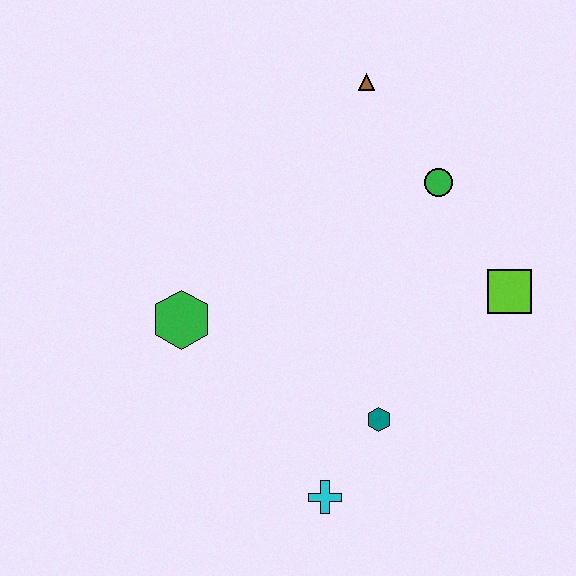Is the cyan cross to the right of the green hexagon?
Yes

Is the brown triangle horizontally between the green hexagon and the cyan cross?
No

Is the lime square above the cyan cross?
Yes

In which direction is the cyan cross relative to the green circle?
The cyan cross is below the green circle.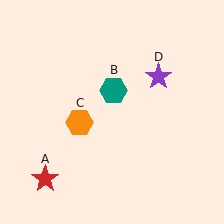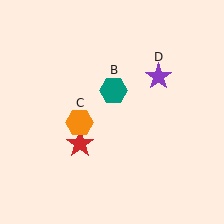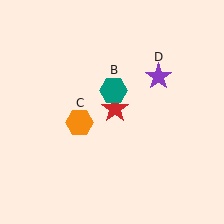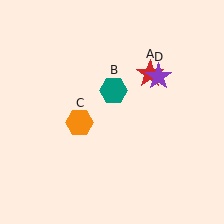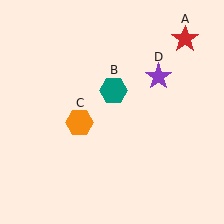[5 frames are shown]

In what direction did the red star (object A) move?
The red star (object A) moved up and to the right.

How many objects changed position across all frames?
1 object changed position: red star (object A).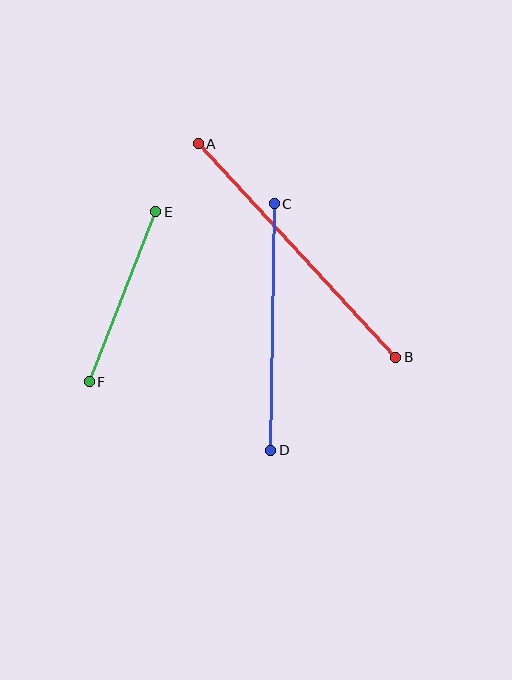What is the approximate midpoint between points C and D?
The midpoint is at approximately (272, 327) pixels.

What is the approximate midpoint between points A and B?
The midpoint is at approximately (297, 250) pixels.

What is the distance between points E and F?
The distance is approximately 182 pixels.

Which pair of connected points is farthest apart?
Points A and B are farthest apart.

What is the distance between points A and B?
The distance is approximately 291 pixels.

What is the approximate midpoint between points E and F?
The midpoint is at approximately (123, 297) pixels.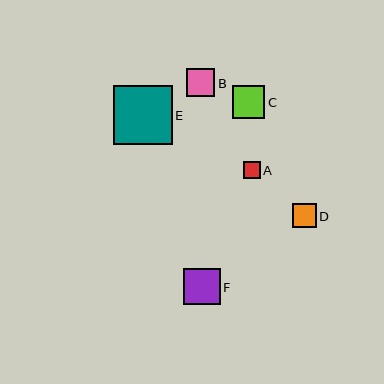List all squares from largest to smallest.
From largest to smallest: E, F, C, B, D, A.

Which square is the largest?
Square E is the largest with a size of approximately 59 pixels.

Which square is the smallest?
Square A is the smallest with a size of approximately 17 pixels.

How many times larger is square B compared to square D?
Square B is approximately 1.2 times the size of square D.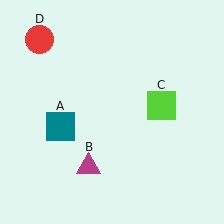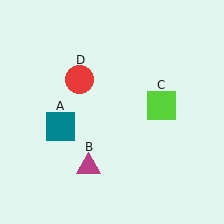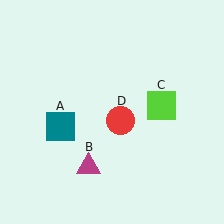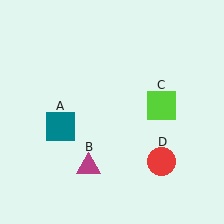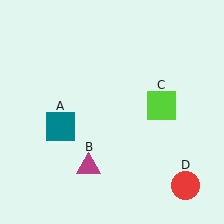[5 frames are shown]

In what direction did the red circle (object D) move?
The red circle (object D) moved down and to the right.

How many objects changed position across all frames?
1 object changed position: red circle (object D).